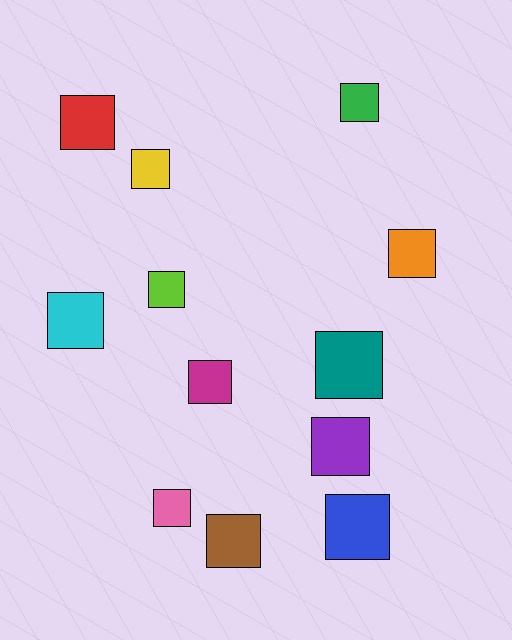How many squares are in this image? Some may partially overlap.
There are 12 squares.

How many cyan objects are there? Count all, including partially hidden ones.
There is 1 cyan object.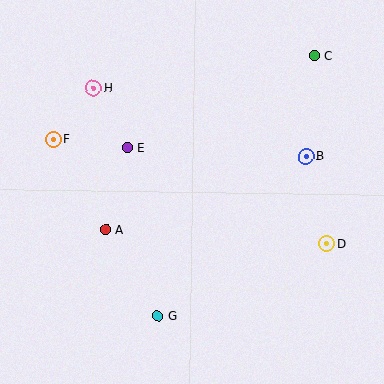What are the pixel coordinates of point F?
Point F is at (53, 139).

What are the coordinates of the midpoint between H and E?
The midpoint between H and E is at (110, 118).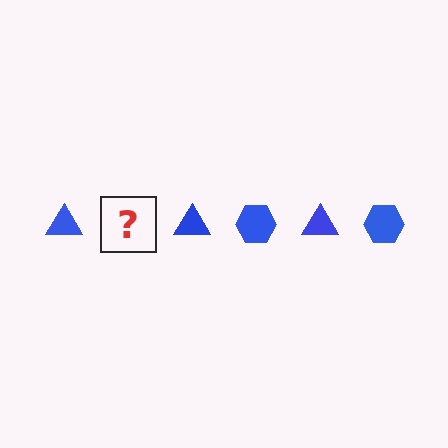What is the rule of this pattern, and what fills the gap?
The rule is that the pattern cycles through triangle, hexagon shapes in blue. The gap should be filled with a blue hexagon.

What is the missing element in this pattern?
The missing element is a blue hexagon.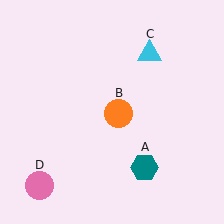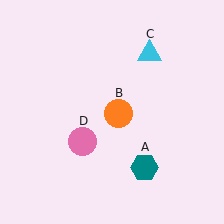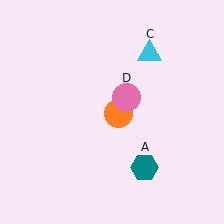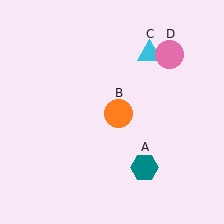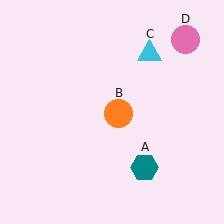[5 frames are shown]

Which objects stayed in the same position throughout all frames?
Teal hexagon (object A) and orange circle (object B) and cyan triangle (object C) remained stationary.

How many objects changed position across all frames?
1 object changed position: pink circle (object D).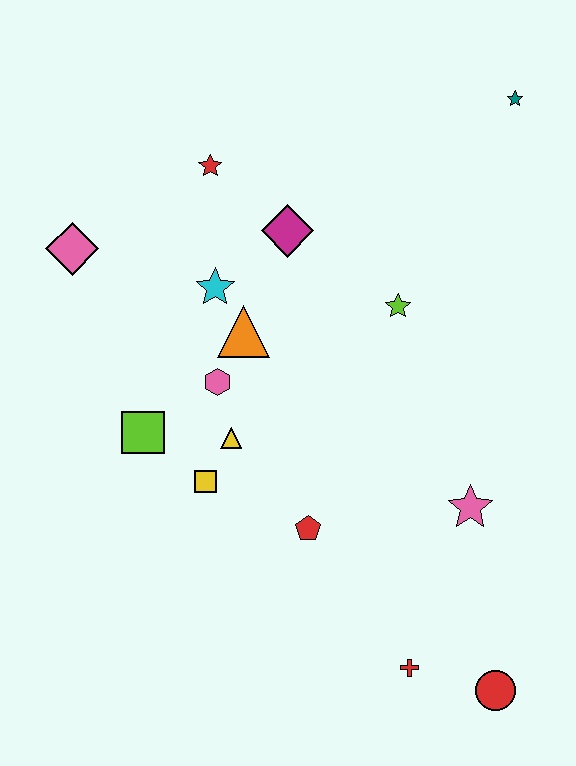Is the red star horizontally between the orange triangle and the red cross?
No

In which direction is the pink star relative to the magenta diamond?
The pink star is below the magenta diamond.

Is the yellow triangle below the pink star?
No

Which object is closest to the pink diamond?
The cyan star is closest to the pink diamond.